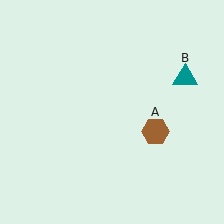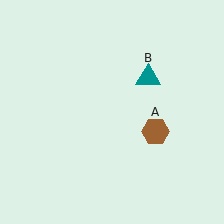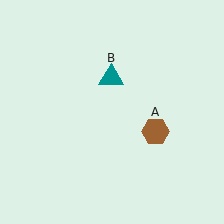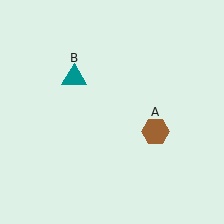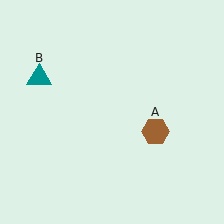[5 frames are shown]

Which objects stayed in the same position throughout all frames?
Brown hexagon (object A) remained stationary.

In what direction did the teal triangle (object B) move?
The teal triangle (object B) moved left.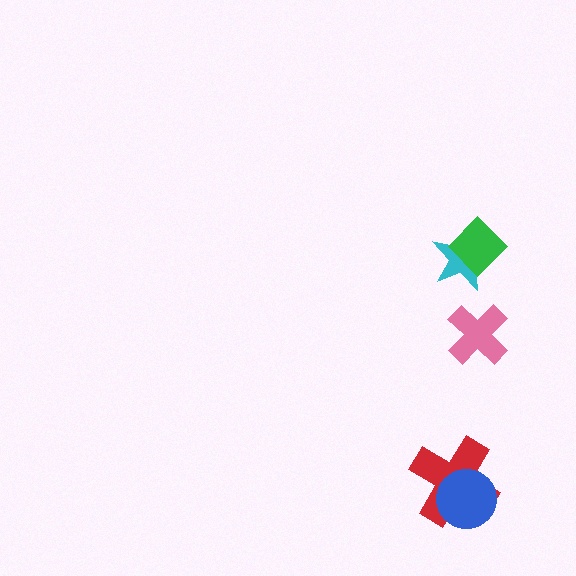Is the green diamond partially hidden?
No, no other shape covers it.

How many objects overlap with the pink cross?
0 objects overlap with the pink cross.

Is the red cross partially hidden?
Yes, it is partially covered by another shape.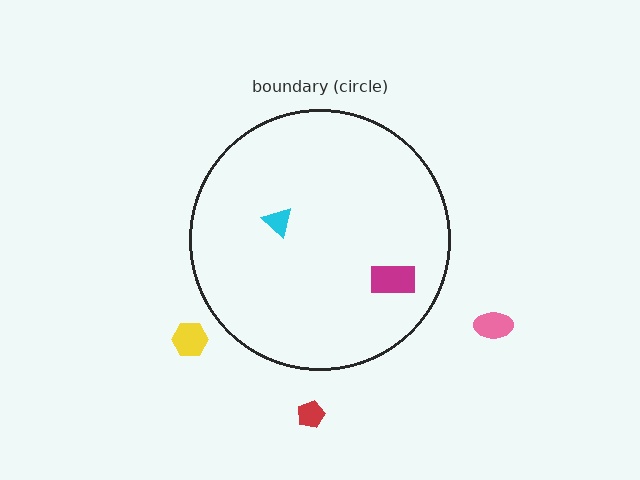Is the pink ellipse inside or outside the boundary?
Outside.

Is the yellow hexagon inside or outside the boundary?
Outside.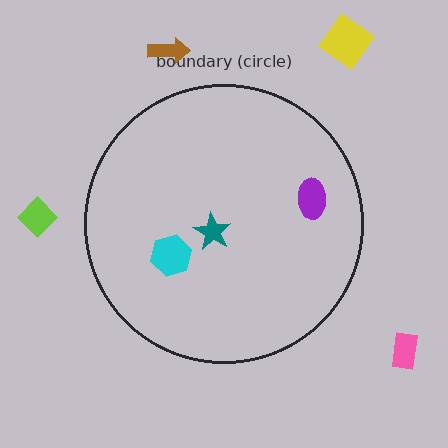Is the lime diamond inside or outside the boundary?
Outside.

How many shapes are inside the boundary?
3 inside, 4 outside.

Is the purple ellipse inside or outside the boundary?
Inside.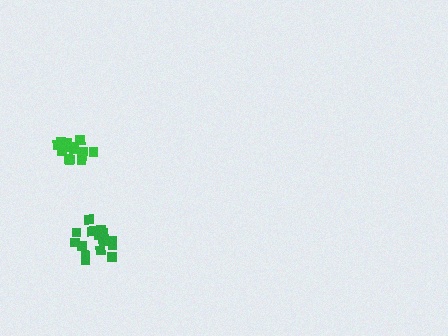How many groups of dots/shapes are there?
There are 2 groups.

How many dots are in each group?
Group 1: 17 dots, Group 2: 16 dots (33 total).